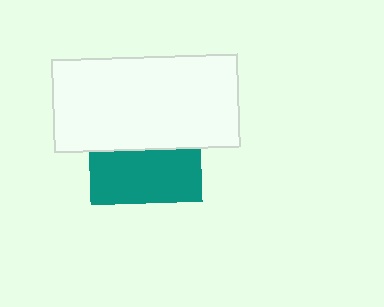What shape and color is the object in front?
The object in front is a white rectangle.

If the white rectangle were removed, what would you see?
You would see the complete teal square.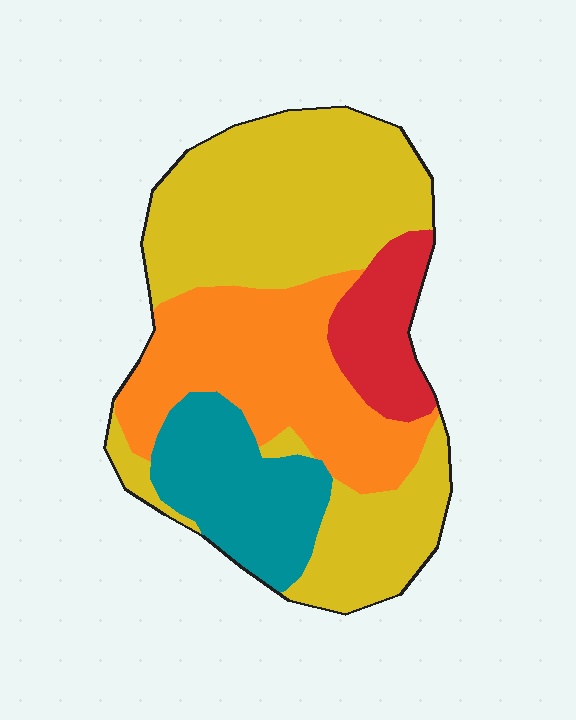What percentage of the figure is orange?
Orange covers 27% of the figure.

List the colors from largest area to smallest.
From largest to smallest: yellow, orange, teal, red.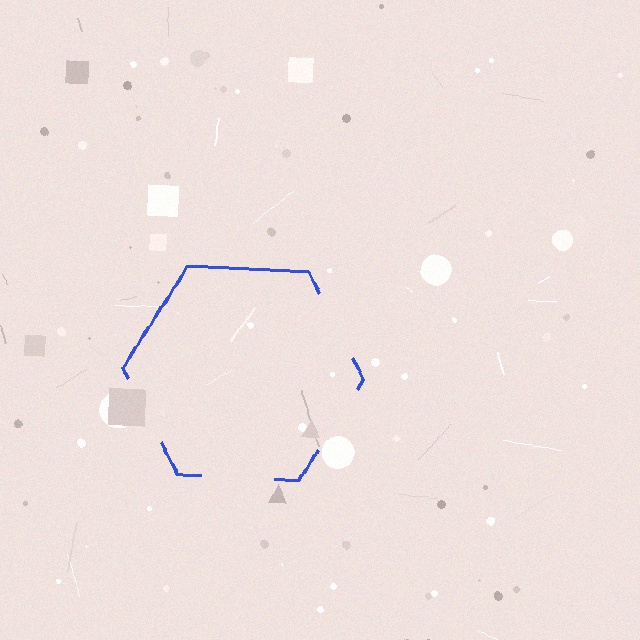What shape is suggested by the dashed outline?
The dashed outline suggests a hexagon.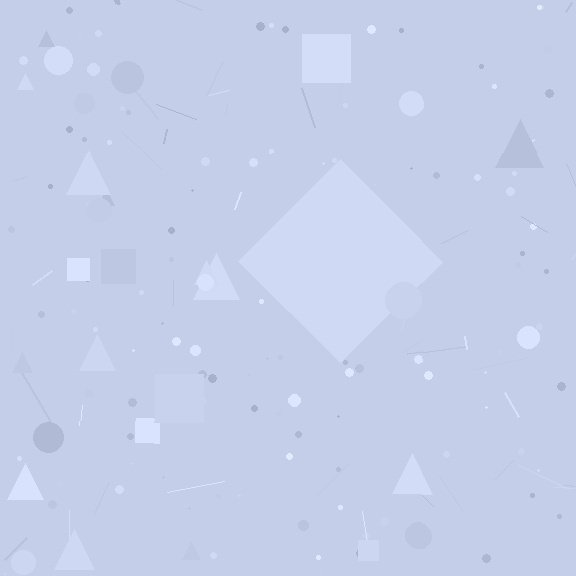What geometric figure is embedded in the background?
A diamond is embedded in the background.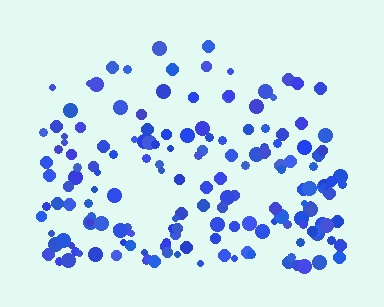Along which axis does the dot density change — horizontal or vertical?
Vertical.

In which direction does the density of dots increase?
From top to bottom, with the bottom side densest.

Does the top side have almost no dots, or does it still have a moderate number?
Still a moderate number, just noticeably fewer than the bottom.